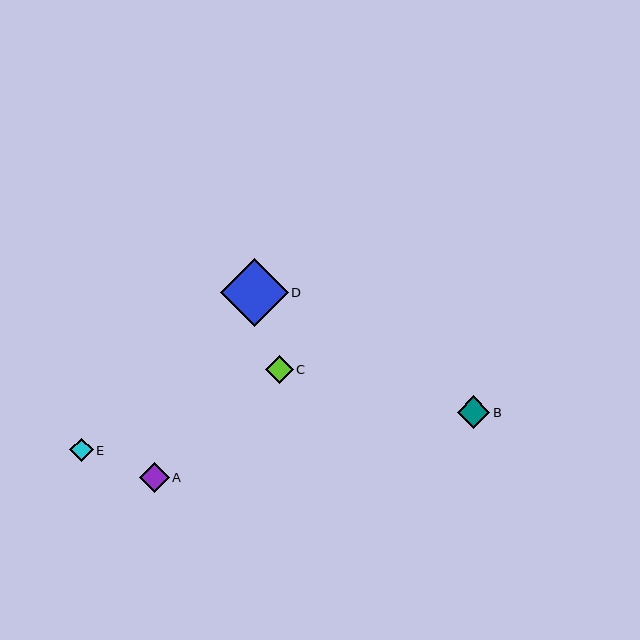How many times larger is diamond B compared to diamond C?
Diamond B is approximately 1.2 times the size of diamond C.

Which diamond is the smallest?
Diamond E is the smallest with a size of approximately 24 pixels.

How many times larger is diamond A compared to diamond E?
Diamond A is approximately 1.3 times the size of diamond E.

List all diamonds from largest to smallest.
From largest to smallest: D, B, A, C, E.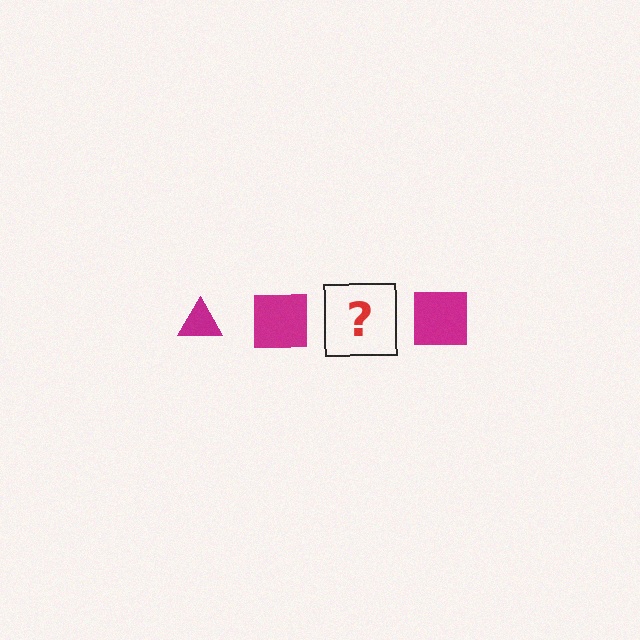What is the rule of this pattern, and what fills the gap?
The rule is that the pattern cycles through triangle, square shapes in magenta. The gap should be filled with a magenta triangle.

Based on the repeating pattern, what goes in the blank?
The blank should be a magenta triangle.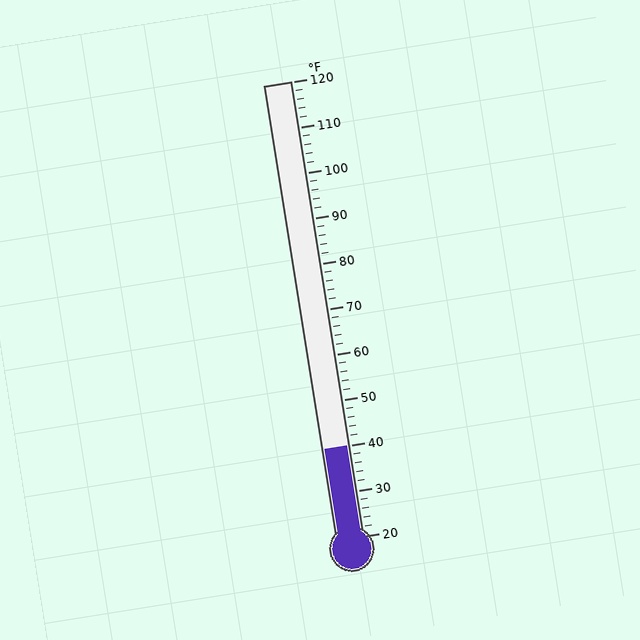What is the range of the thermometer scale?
The thermometer scale ranges from 20°F to 120°F.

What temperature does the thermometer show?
The thermometer shows approximately 40°F.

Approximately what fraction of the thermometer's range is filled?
The thermometer is filled to approximately 20% of its range.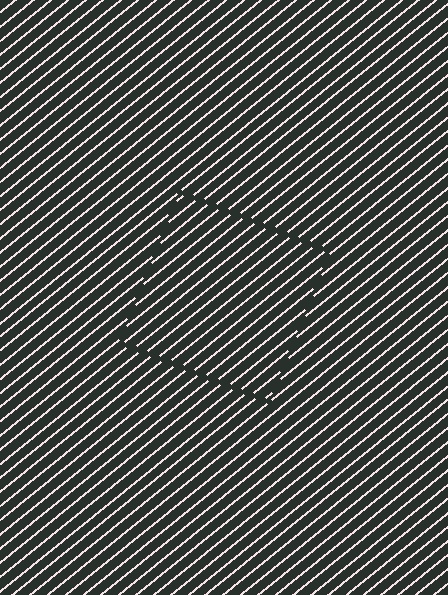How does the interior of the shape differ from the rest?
The interior of the shape contains the same grating, shifted by half a period — the contour is defined by the phase discontinuity where line-ends from the inner and outer gratings abut.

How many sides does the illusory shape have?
4 sides — the line-ends trace a square.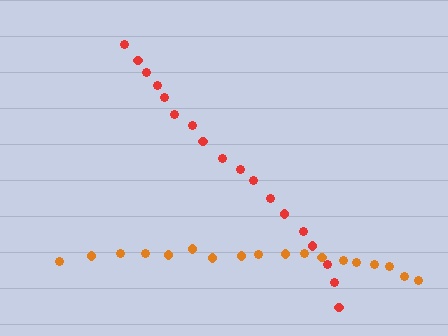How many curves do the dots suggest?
There are 2 distinct paths.